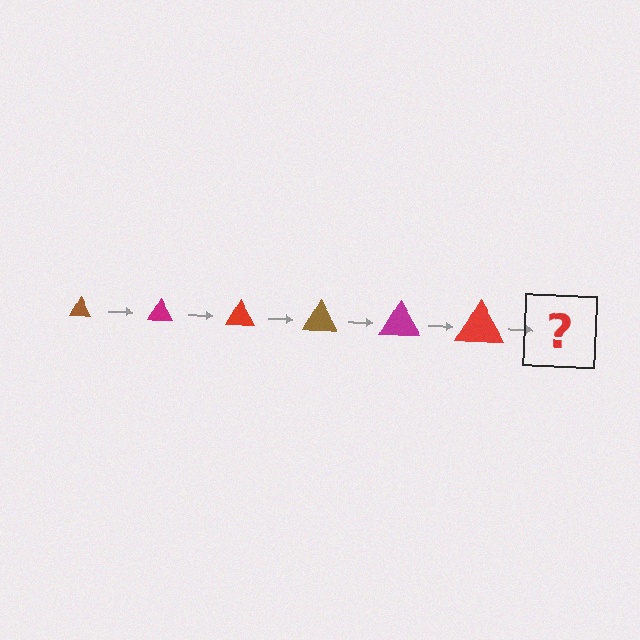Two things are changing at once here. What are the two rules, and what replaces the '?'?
The two rules are that the triangle grows larger each step and the color cycles through brown, magenta, and red. The '?' should be a brown triangle, larger than the previous one.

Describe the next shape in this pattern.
It should be a brown triangle, larger than the previous one.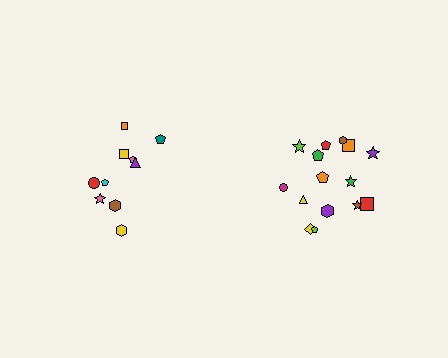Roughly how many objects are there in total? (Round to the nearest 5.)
Roughly 25 objects in total.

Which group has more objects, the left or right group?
The right group.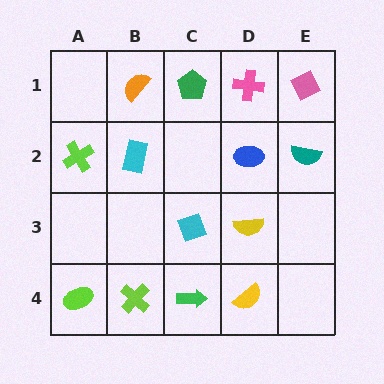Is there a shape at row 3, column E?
No, that cell is empty.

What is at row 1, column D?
A pink cross.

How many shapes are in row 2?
4 shapes.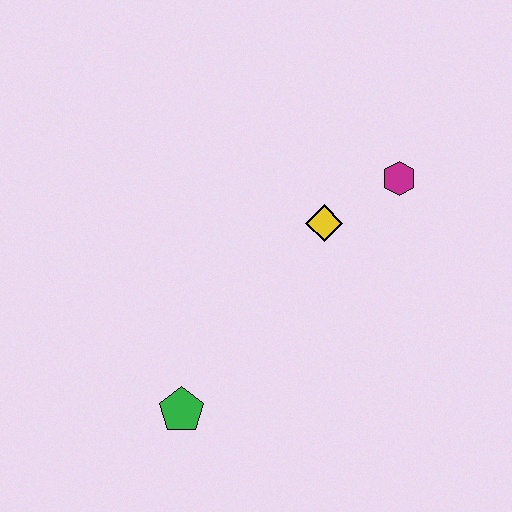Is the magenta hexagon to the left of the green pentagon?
No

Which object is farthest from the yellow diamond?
The green pentagon is farthest from the yellow diamond.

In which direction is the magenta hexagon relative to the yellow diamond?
The magenta hexagon is to the right of the yellow diamond.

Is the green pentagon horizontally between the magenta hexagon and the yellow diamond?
No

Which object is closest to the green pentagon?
The yellow diamond is closest to the green pentagon.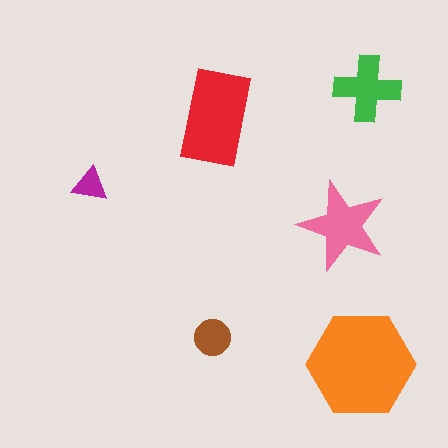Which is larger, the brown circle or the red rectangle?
The red rectangle.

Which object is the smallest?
The magenta triangle.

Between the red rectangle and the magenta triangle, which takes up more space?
The red rectangle.